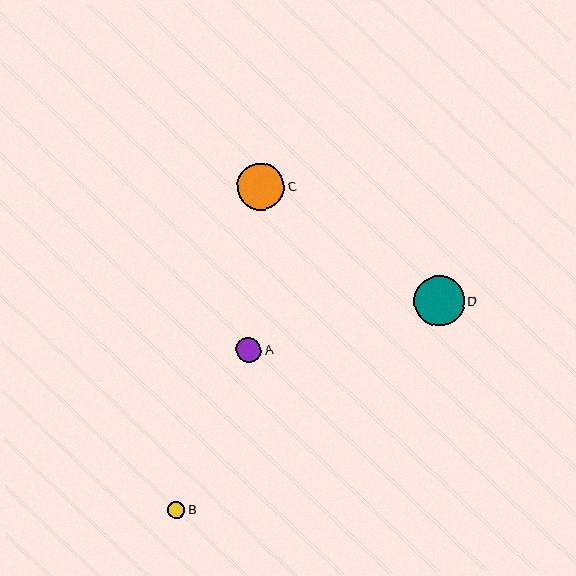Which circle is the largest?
Circle D is the largest with a size of approximately 51 pixels.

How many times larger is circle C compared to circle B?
Circle C is approximately 2.8 times the size of circle B.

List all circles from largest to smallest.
From largest to smallest: D, C, A, B.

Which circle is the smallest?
Circle B is the smallest with a size of approximately 17 pixels.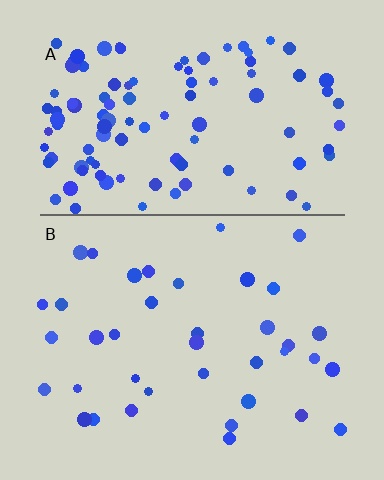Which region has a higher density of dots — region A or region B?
A (the top).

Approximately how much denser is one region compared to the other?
Approximately 2.8× — region A over region B.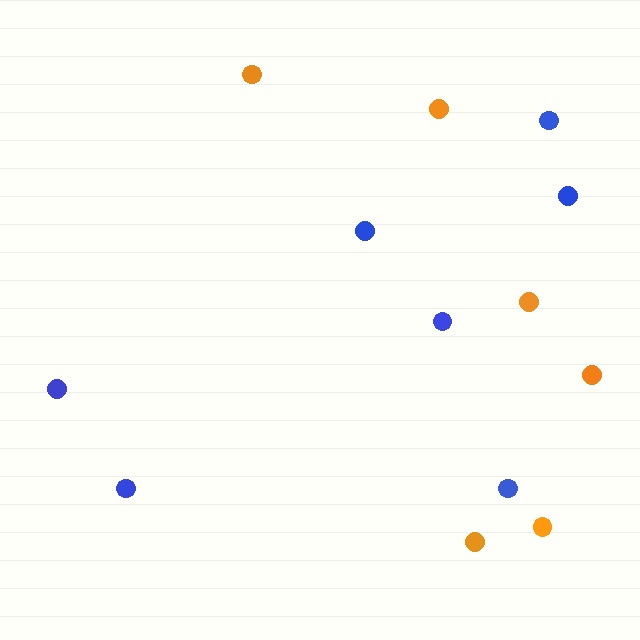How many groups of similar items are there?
There are 2 groups: one group of orange circles (6) and one group of blue circles (7).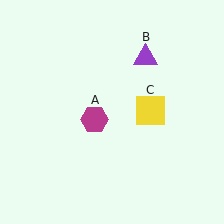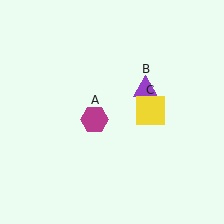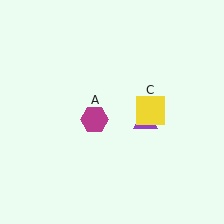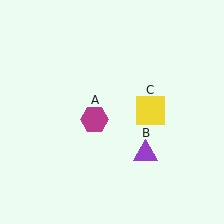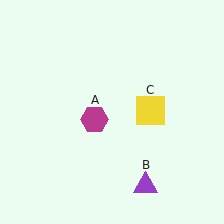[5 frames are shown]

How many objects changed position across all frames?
1 object changed position: purple triangle (object B).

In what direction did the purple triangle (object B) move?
The purple triangle (object B) moved down.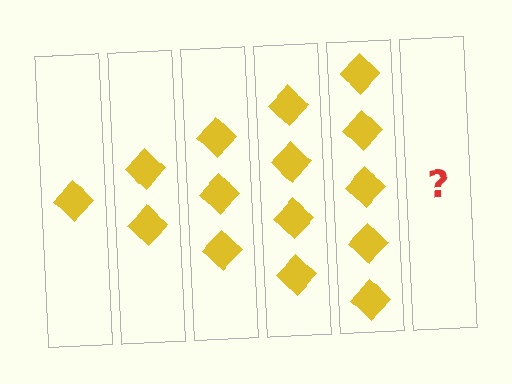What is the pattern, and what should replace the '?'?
The pattern is that each step adds one more diamond. The '?' should be 6 diamonds.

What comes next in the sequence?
The next element should be 6 diamonds.